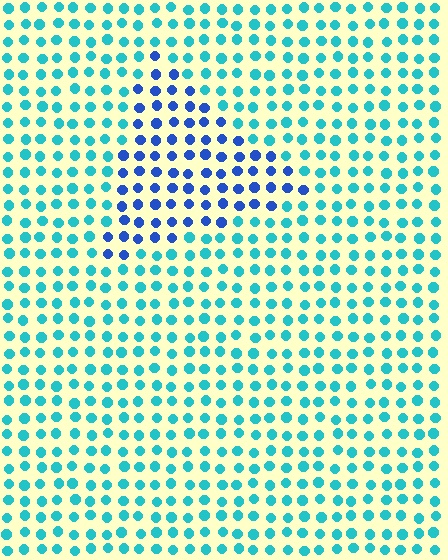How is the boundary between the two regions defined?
The boundary is defined purely by a slight shift in hue (about 42 degrees). Spacing, size, and orientation are identical on both sides.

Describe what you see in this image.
The image is filled with small cyan elements in a uniform arrangement. A triangle-shaped region is visible where the elements are tinted to a slightly different hue, forming a subtle color boundary.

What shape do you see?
I see a triangle.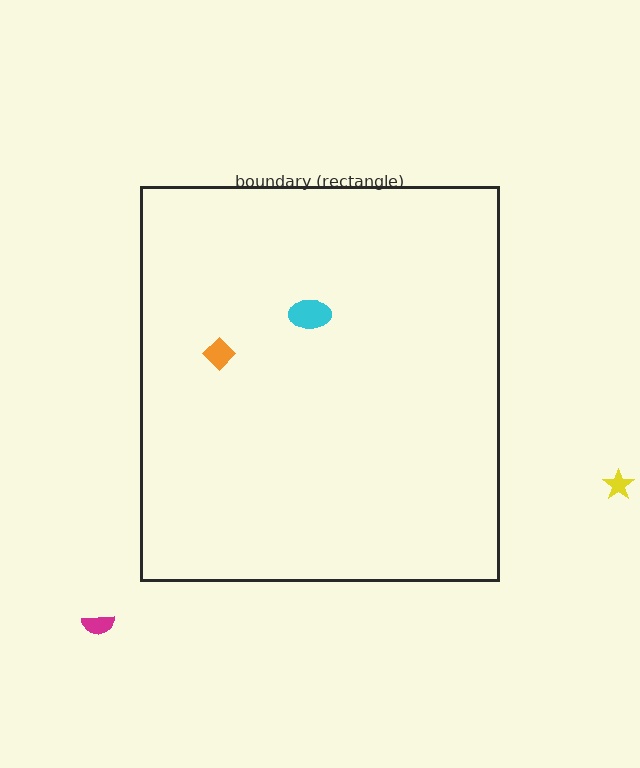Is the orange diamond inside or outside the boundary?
Inside.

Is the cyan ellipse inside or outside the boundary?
Inside.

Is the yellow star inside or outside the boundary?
Outside.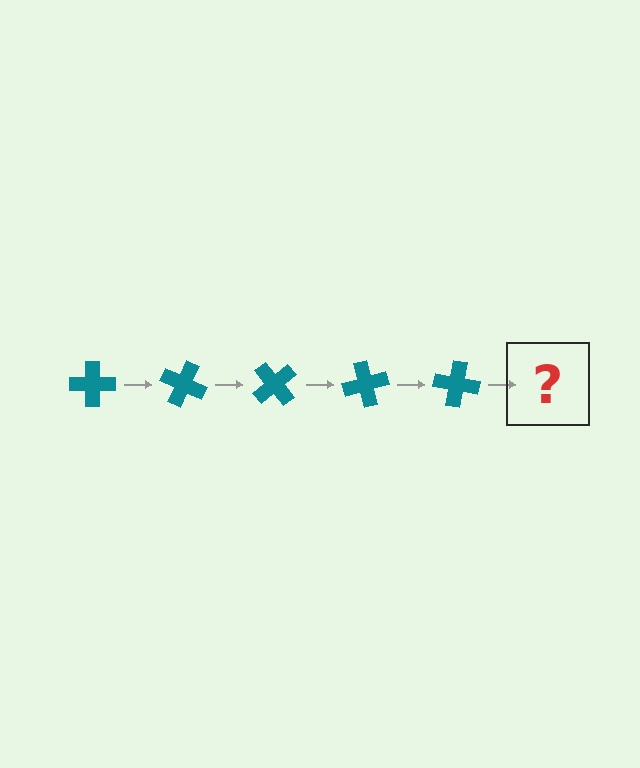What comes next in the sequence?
The next element should be a teal cross rotated 125 degrees.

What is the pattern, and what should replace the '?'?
The pattern is that the cross rotates 25 degrees each step. The '?' should be a teal cross rotated 125 degrees.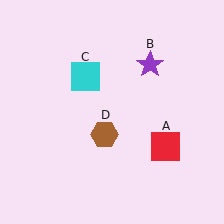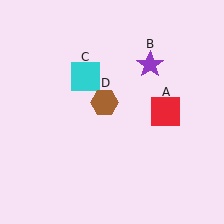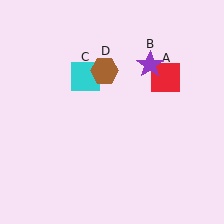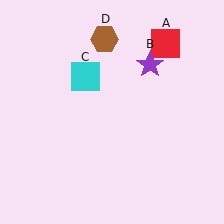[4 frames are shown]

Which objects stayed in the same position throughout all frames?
Purple star (object B) and cyan square (object C) remained stationary.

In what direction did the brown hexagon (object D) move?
The brown hexagon (object D) moved up.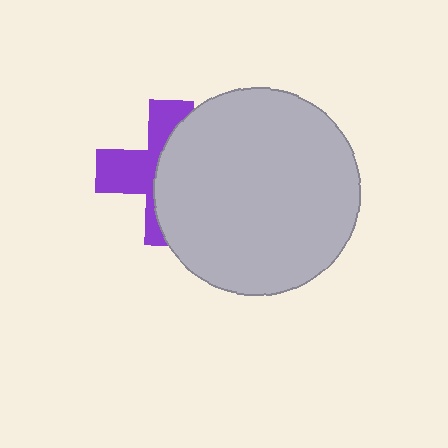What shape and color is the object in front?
The object in front is a light gray circle.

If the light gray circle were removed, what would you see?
You would see the complete purple cross.